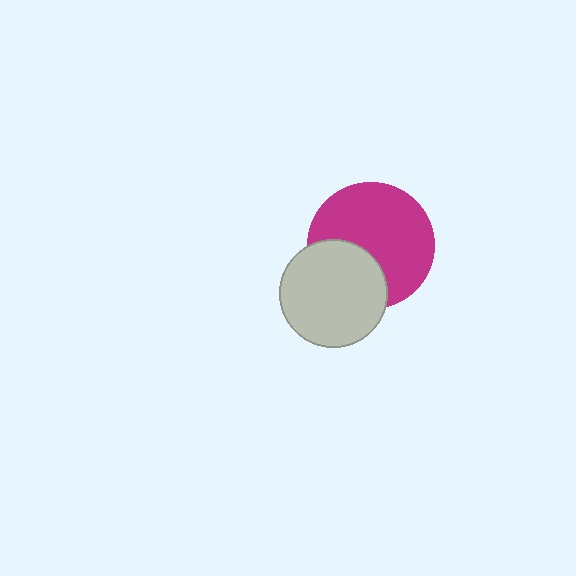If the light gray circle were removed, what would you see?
You would see the complete magenta circle.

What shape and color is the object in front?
The object in front is a light gray circle.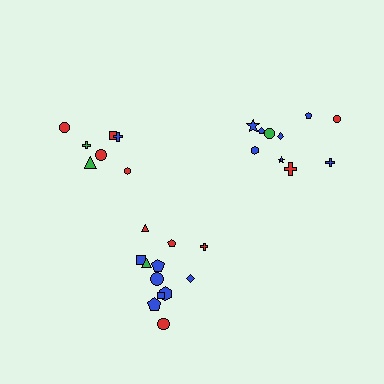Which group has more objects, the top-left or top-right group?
The top-right group.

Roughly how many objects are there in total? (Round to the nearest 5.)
Roughly 30 objects in total.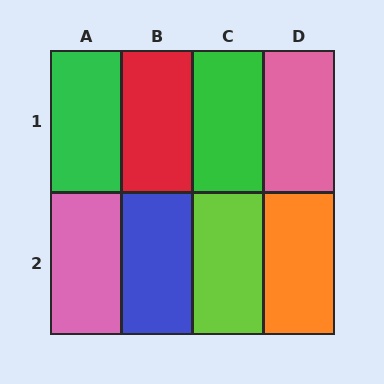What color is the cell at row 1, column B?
Red.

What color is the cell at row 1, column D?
Pink.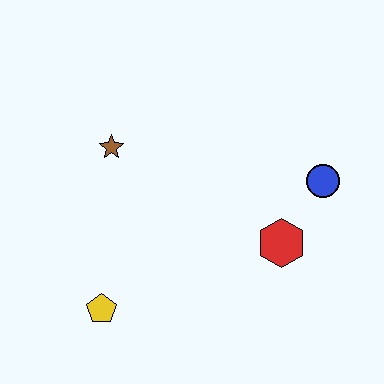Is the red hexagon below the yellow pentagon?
No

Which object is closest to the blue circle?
The red hexagon is closest to the blue circle.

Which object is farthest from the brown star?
The blue circle is farthest from the brown star.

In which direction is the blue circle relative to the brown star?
The blue circle is to the right of the brown star.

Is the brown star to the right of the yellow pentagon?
Yes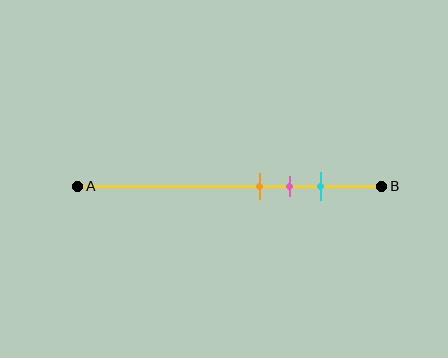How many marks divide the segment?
There are 3 marks dividing the segment.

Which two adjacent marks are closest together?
The orange and pink marks are the closest adjacent pair.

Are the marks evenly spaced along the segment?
Yes, the marks are approximately evenly spaced.